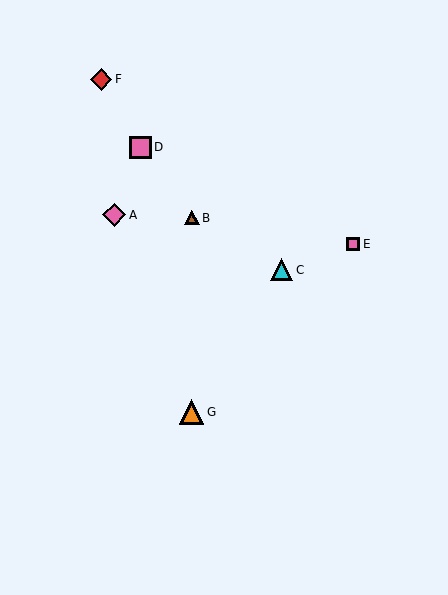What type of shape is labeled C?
Shape C is a cyan triangle.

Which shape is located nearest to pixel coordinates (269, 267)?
The cyan triangle (labeled C) at (282, 270) is nearest to that location.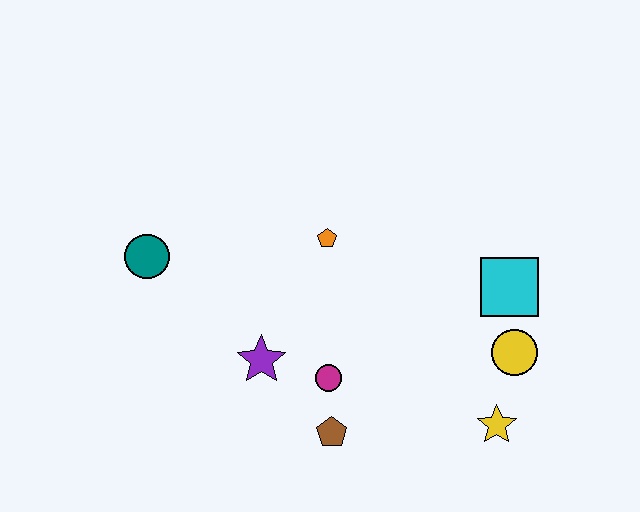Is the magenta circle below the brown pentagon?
No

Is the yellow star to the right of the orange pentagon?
Yes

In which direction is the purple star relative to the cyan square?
The purple star is to the left of the cyan square.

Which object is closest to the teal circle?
The purple star is closest to the teal circle.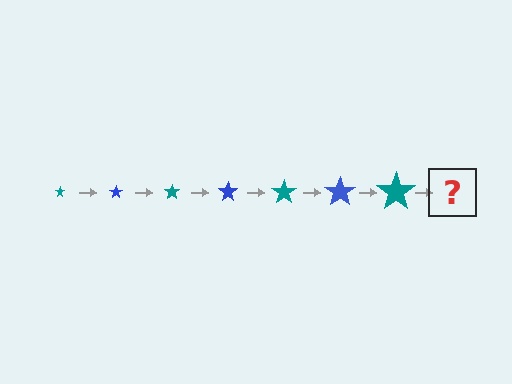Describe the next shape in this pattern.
It should be a blue star, larger than the previous one.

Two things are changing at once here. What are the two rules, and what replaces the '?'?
The two rules are that the star grows larger each step and the color cycles through teal and blue. The '?' should be a blue star, larger than the previous one.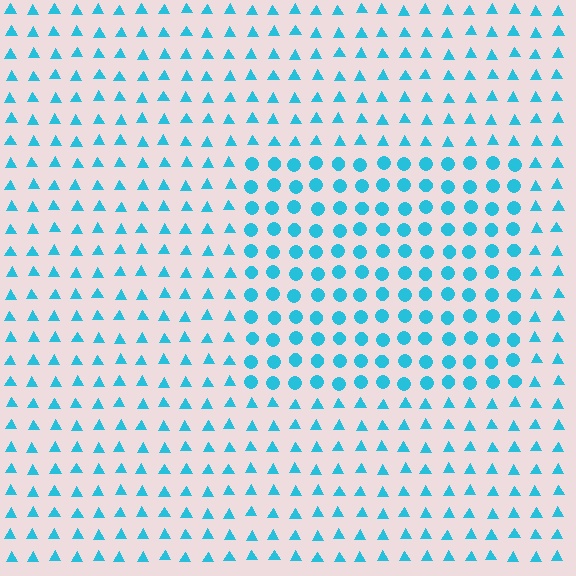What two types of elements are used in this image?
The image uses circles inside the rectangle region and triangles outside it.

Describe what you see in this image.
The image is filled with small cyan elements arranged in a uniform grid. A rectangle-shaped region contains circles, while the surrounding area contains triangles. The boundary is defined purely by the change in element shape.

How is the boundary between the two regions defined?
The boundary is defined by a change in element shape: circles inside vs. triangles outside. All elements share the same color and spacing.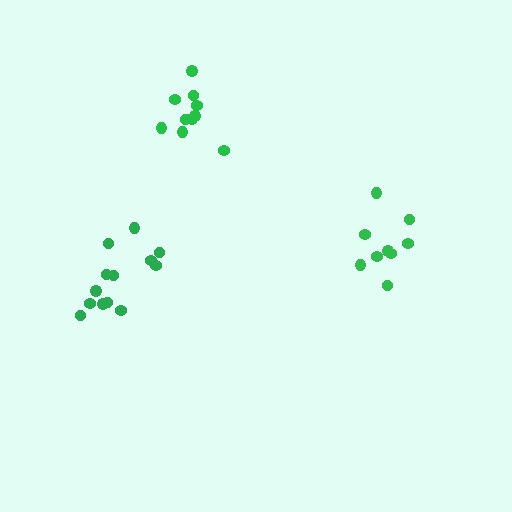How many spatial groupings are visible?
There are 3 spatial groupings.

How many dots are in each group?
Group 1: 9 dots, Group 2: 13 dots, Group 3: 10 dots (32 total).